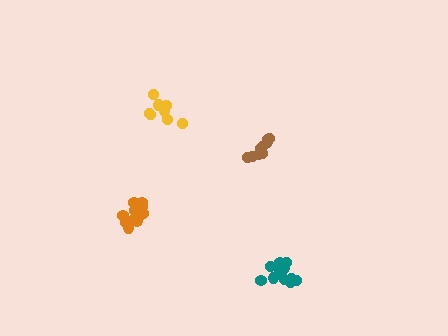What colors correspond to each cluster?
The clusters are colored: brown, yellow, orange, teal.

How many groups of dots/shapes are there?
There are 4 groups.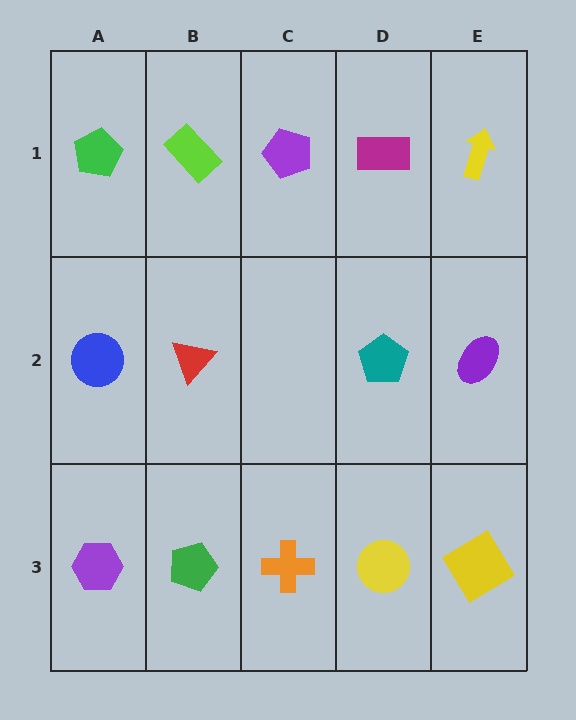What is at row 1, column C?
A purple pentagon.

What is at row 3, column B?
A green pentagon.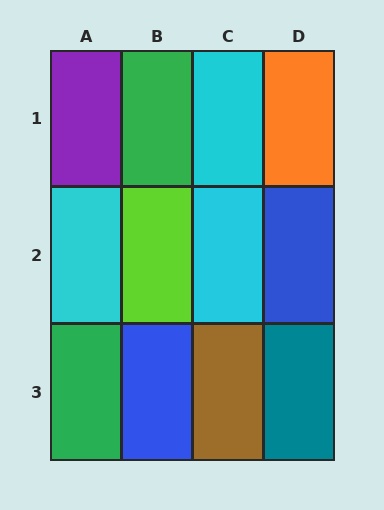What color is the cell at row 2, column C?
Cyan.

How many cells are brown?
1 cell is brown.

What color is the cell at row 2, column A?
Cyan.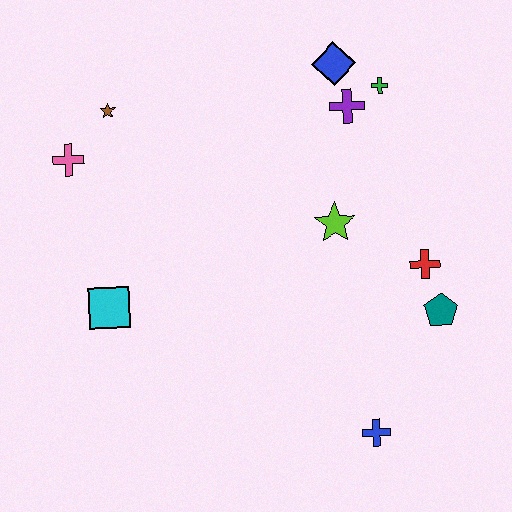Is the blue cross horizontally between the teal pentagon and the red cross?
No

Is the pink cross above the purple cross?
No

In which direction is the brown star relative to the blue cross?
The brown star is above the blue cross.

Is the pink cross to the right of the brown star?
No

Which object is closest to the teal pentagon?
The red cross is closest to the teal pentagon.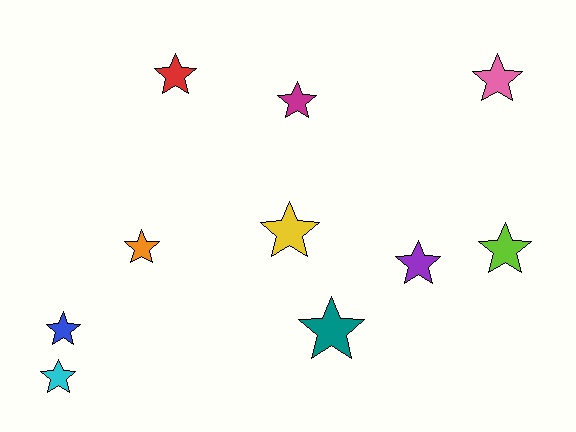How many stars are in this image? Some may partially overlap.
There are 10 stars.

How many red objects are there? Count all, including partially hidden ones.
There is 1 red object.